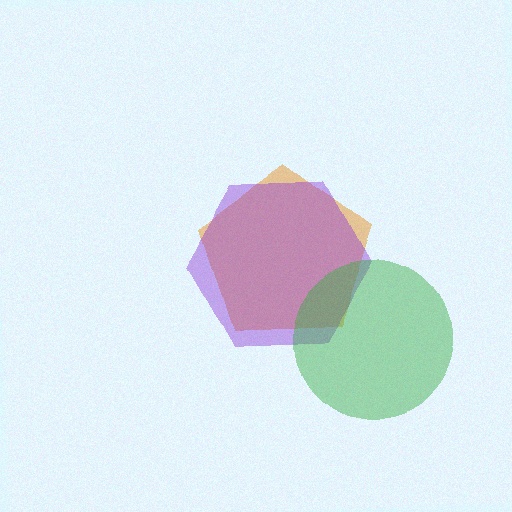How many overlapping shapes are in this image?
There are 3 overlapping shapes in the image.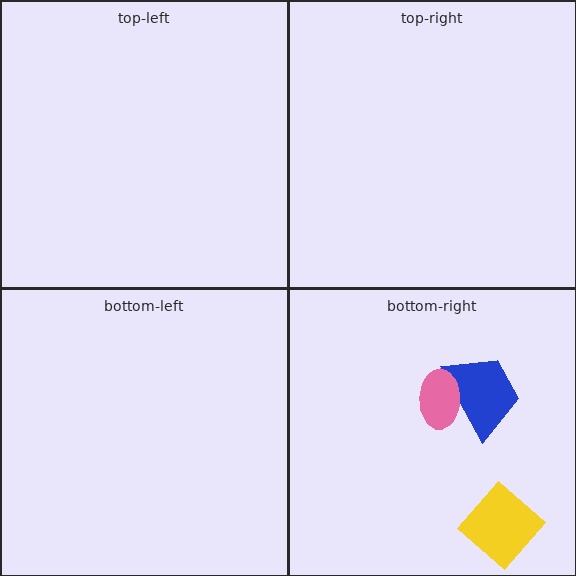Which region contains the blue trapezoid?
The bottom-right region.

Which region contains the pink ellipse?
The bottom-right region.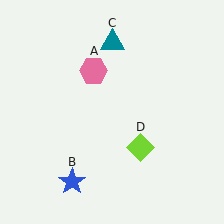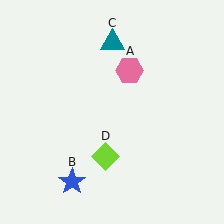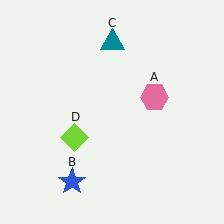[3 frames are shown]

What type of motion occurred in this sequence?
The pink hexagon (object A), lime diamond (object D) rotated clockwise around the center of the scene.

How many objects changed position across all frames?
2 objects changed position: pink hexagon (object A), lime diamond (object D).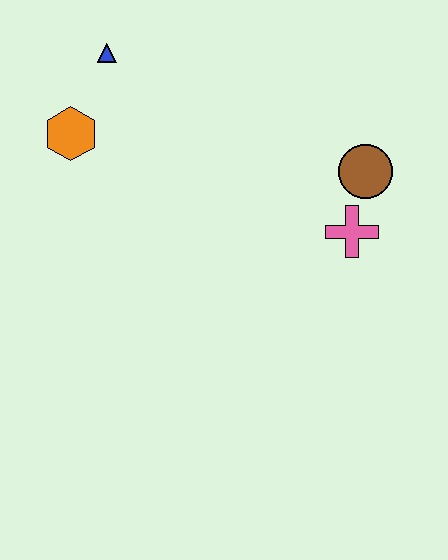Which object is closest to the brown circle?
The pink cross is closest to the brown circle.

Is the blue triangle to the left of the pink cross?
Yes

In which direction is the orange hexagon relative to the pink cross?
The orange hexagon is to the left of the pink cross.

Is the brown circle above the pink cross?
Yes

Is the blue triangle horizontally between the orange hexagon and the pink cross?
Yes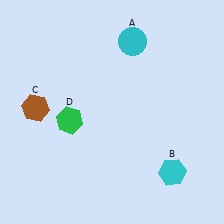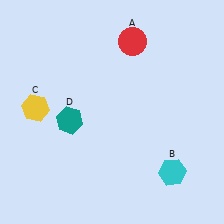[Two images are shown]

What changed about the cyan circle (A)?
In Image 1, A is cyan. In Image 2, it changed to red.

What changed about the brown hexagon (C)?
In Image 1, C is brown. In Image 2, it changed to yellow.